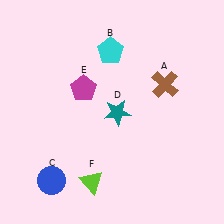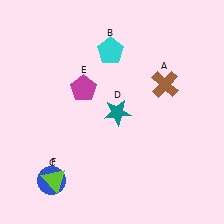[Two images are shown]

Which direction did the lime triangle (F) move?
The lime triangle (F) moved left.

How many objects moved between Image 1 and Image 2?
1 object moved between the two images.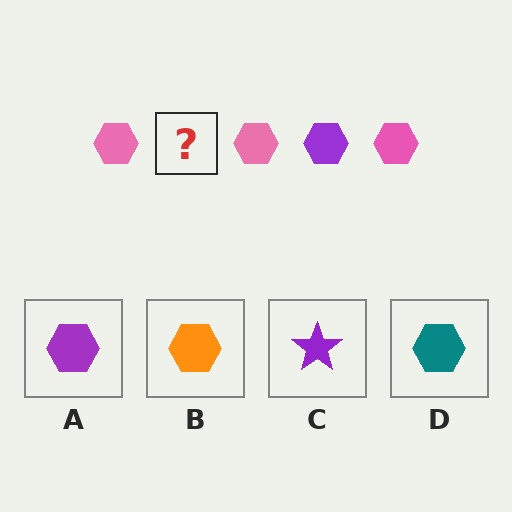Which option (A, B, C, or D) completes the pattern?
A.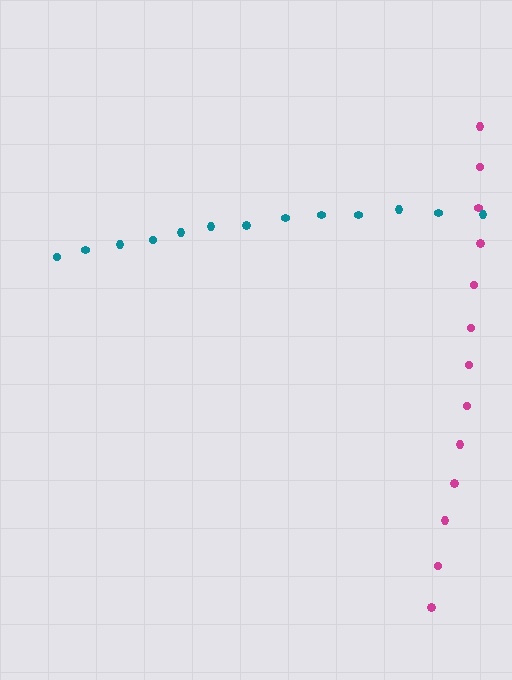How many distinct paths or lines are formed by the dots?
There are 2 distinct paths.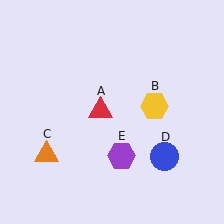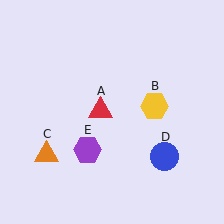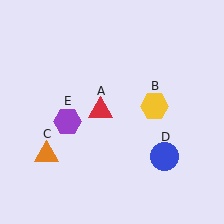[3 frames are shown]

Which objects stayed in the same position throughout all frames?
Red triangle (object A) and yellow hexagon (object B) and orange triangle (object C) and blue circle (object D) remained stationary.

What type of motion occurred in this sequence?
The purple hexagon (object E) rotated clockwise around the center of the scene.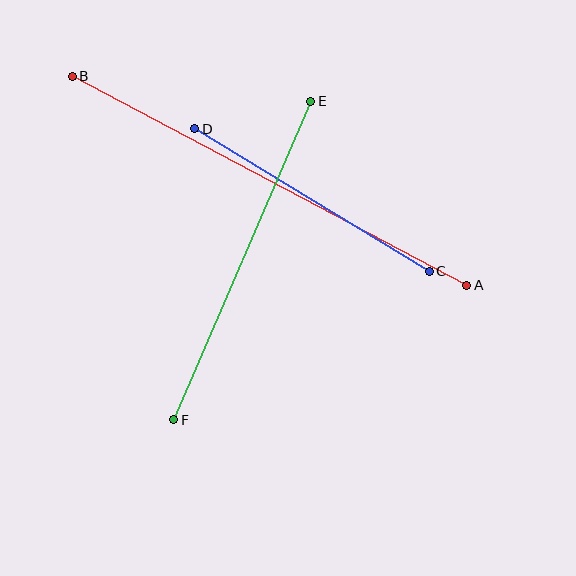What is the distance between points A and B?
The distance is approximately 447 pixels.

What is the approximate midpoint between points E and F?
The midpoint is at approximately (242, 261) pixels.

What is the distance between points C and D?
The distance is approximately 274 pixels.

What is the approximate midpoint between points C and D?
The midpoint is at approximately (312, 200) pixels.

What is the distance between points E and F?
The distance is approximately 346 pixels.